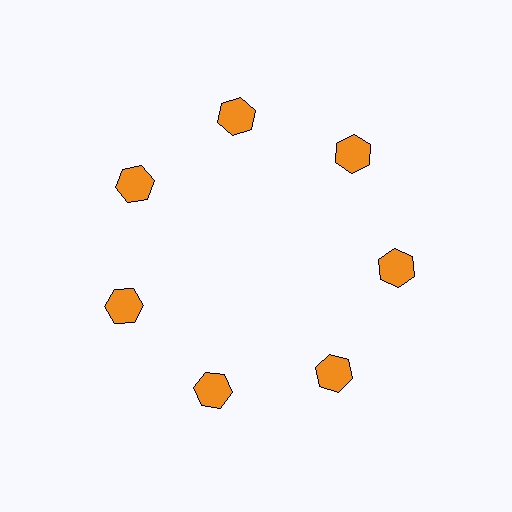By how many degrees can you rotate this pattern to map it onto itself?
The pattern maps onto itself every 51 degrees of rotation.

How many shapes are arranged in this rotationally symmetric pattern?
There are 7 shapes, arranged in 7 groups of 1.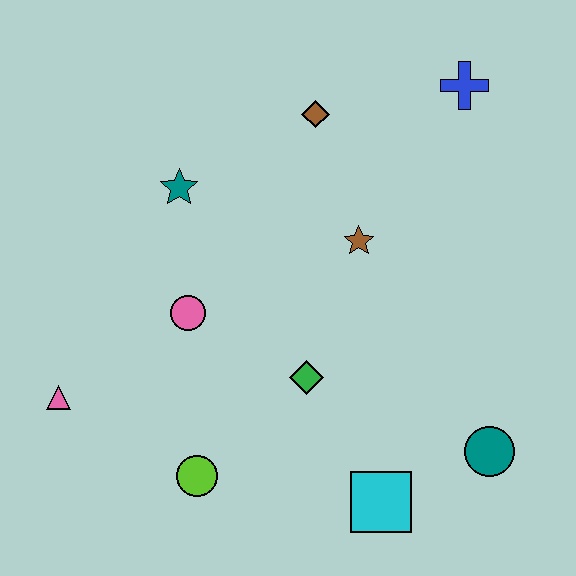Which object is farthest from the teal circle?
The pink triangle is farthest from the teal circle.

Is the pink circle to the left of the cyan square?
Yes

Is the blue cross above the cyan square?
Yes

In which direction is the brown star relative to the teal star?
The brown star is to the right of the teal star.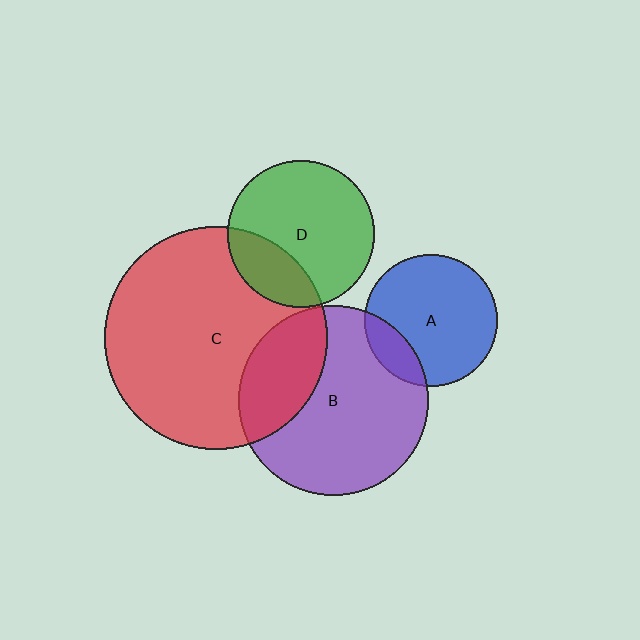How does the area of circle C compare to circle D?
Approximately 2.3 times.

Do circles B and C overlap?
Yes.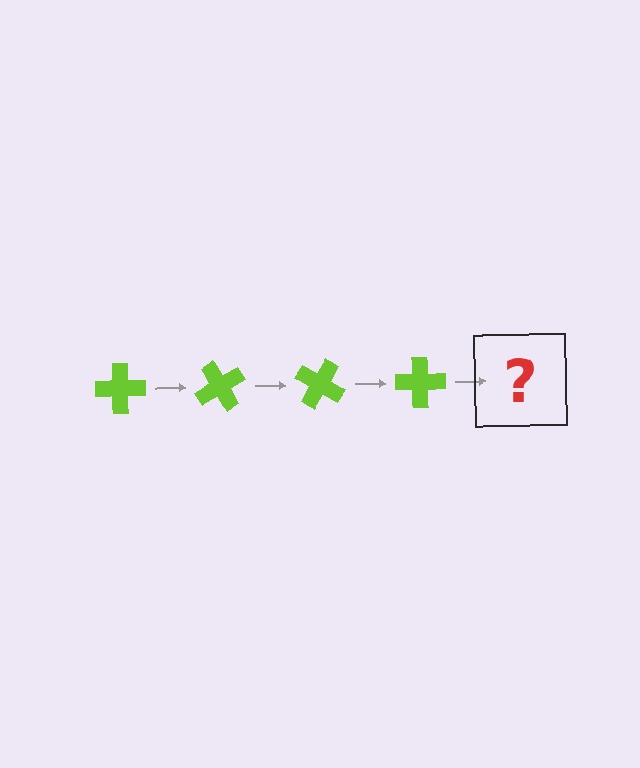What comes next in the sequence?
The next element should be a lime cross rotated 240 degrees.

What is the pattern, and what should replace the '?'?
The pattern is that the cross rotates 60 degrees each step. The '?' should be a lime cross rotated 240 degrees.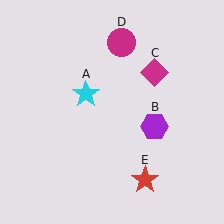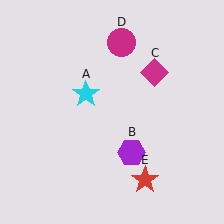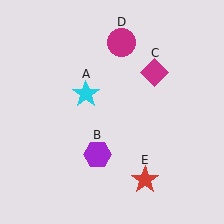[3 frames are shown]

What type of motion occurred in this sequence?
The purple hexagon (object B) rotated clockwise around the center of the scene.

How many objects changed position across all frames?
1 object changed position: purple hexagon (object B).